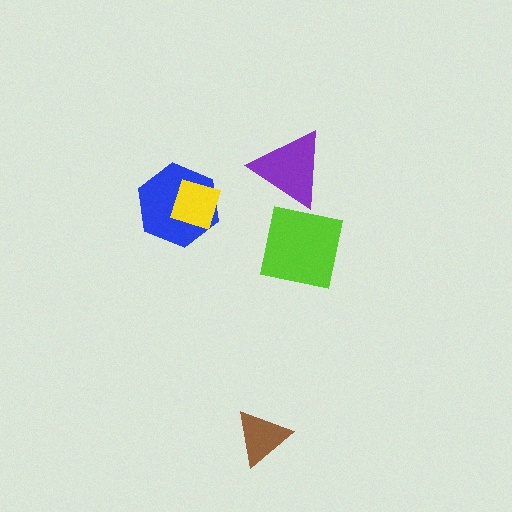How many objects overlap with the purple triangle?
0 objects overlap with the purple triangle.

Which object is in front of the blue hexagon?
The yellow diamond is in front of the blue hexagon.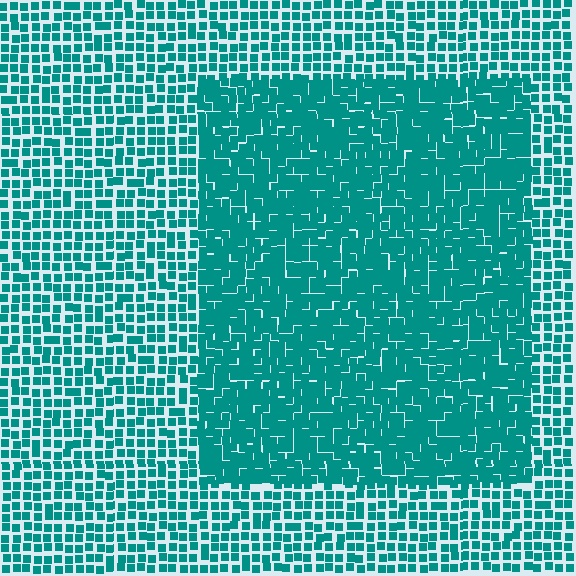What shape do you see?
I see a rectangle.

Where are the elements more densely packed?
The elements are more densely packed inside the rectangle boundary.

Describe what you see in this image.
The image contains small teal elements arranged at two different densities. A rectangle-shaped region is visible where the elements are more densely packed than the surrounding area.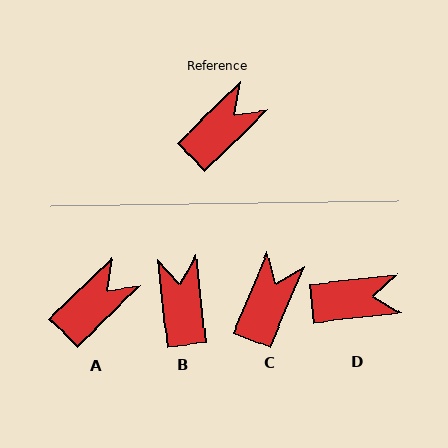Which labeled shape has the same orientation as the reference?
A.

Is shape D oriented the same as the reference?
No, it is off by about 38 degrees.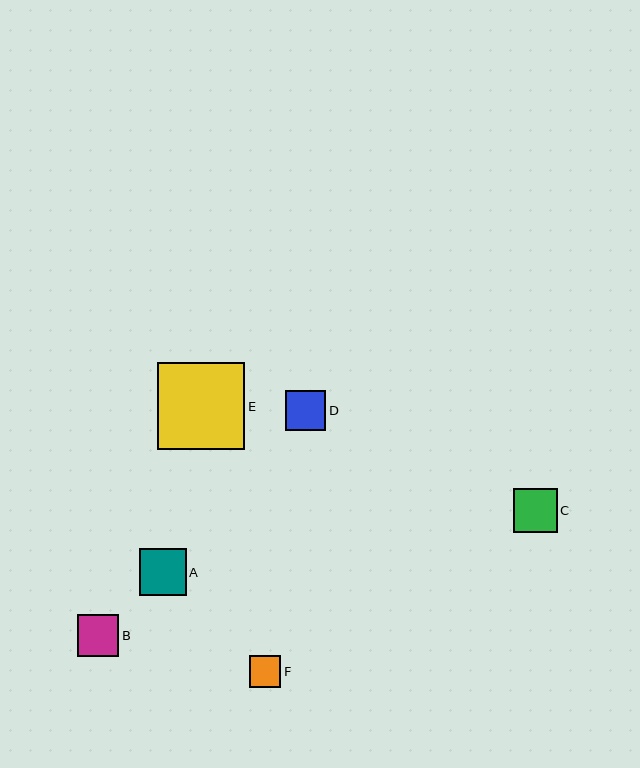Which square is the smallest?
Square F is the smallest with a size of approximately 31 pixels.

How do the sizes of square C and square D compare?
Square C and square D are approximately the same size.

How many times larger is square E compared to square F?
Square E is approximately 2.8 times the size of square F.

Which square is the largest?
Square E is the largest with a size of approximately 88 pixels.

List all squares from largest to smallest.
From largest to smallest: E, A, C, B, D, F.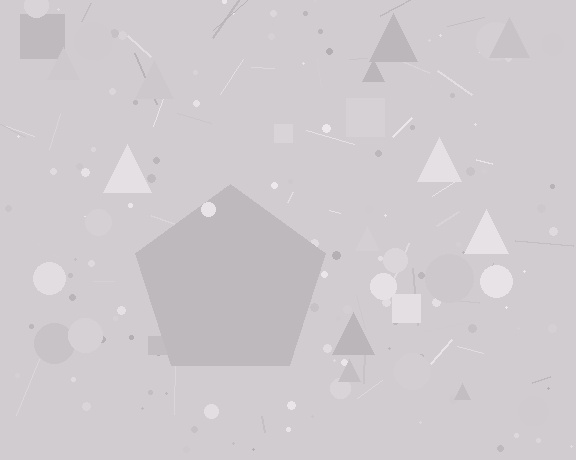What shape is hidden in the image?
A pentagon is hidden in the image.